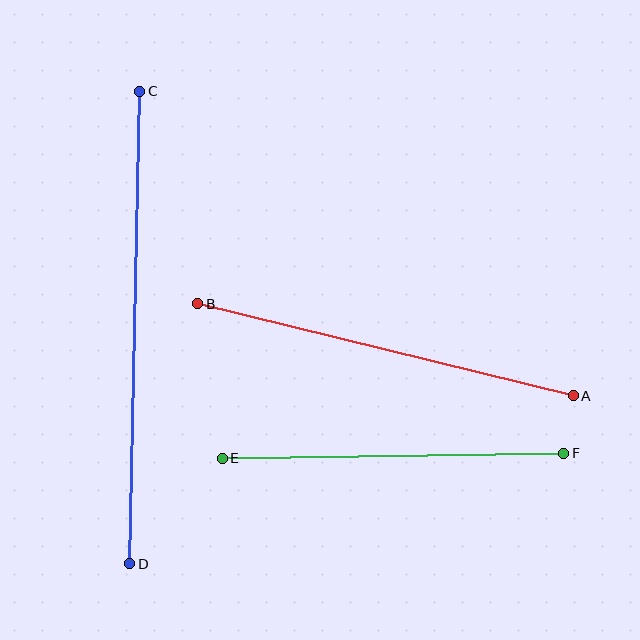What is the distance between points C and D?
The distance is approximately 472 pixels.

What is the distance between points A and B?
The distance is approximately 387 pixels.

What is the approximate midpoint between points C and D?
The midpoint is at approximately (135, 328) pixels.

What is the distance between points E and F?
The distance is approximately 341 pixels.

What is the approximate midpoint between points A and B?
The midpoint is at approximately (385, 350) pixels.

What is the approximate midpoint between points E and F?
The midpoint is at approximately (393, 456) pixels.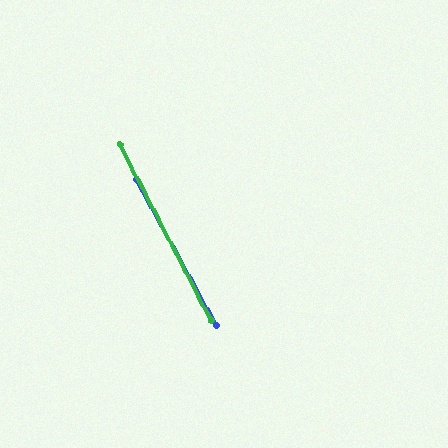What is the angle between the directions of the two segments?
Approximately 1 degree.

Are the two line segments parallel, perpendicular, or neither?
Parallel — their directions differ by only 1.3°.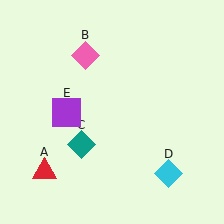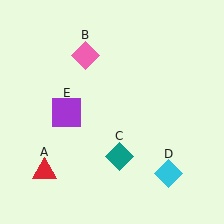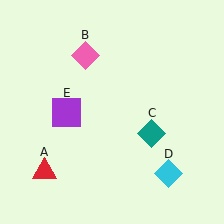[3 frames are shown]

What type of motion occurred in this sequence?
The teal diamond (object C) rotated counterclockwise around the center of the scene.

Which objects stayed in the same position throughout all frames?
Red triangle (object A) and pink diamond (object B) and cyan diamond (object D) and purple square (object E) remained stationary.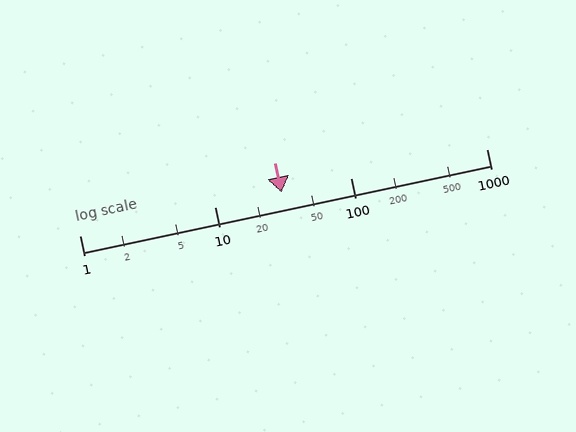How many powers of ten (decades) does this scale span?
The scale spans 3 decades, from 1 to 1000.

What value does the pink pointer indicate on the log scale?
The pointer indicates approximately 31.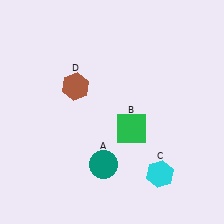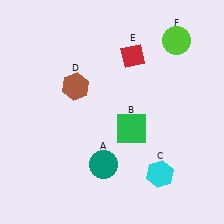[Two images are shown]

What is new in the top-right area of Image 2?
A lime circle (F) was added in the top-right area of Image 2.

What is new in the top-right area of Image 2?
A red diamond (E) was added in the top-right area of Image 2.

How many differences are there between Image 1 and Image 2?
There are 2 differences between the two images.